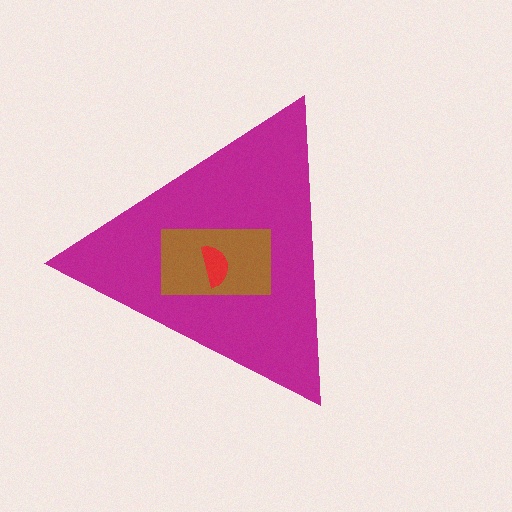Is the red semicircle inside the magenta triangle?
Yes.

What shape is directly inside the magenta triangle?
The brown rectangle.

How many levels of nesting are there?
3.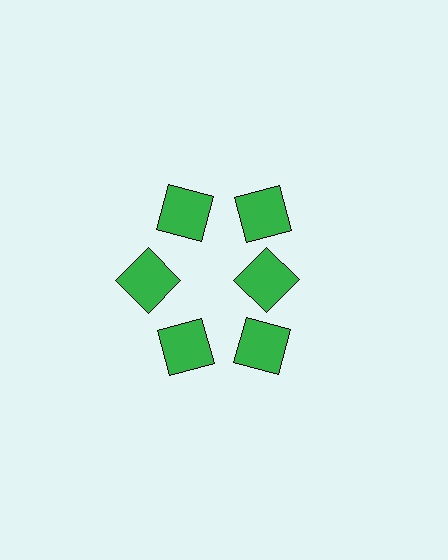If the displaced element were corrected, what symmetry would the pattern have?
It would have 6-fold rotational symmetry — the pattern would map onto itself every 60 degrees.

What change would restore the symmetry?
The symmetry would be restored by moving it outward, back onto the ring so that all 6 squares sit at equal angles and equal distance from the center.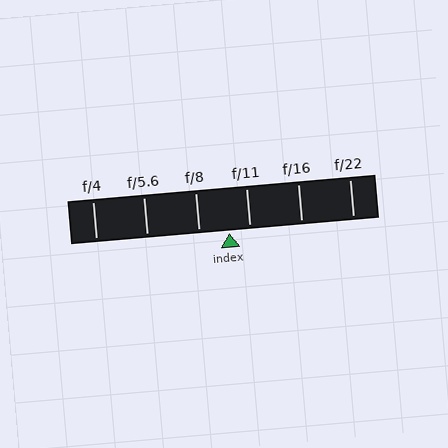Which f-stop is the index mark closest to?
The index mark is closest to f/11.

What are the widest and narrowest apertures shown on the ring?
The widest aperture shown is f/4 and the narrowest is f/22.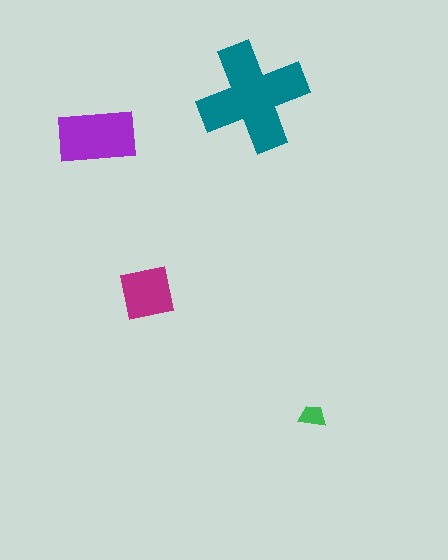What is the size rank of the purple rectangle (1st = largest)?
2nd.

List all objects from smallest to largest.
The green trapezoid, the magenta square, the purple rectangle, the teal cross.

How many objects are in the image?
There are 4 objects in the image.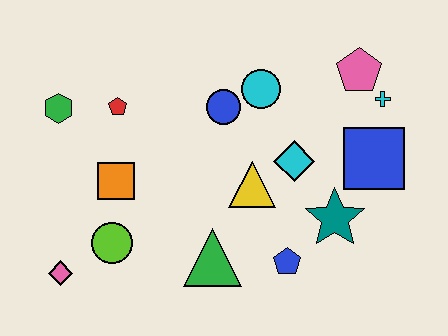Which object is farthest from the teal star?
The green hexagon is farthest from the teal star.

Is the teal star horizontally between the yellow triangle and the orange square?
No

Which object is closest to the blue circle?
The cyan circle is closest to the blue circle.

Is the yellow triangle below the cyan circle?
Yes